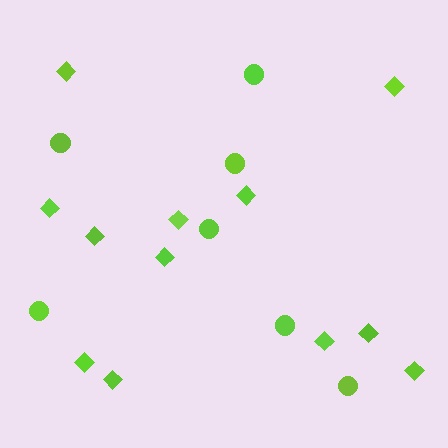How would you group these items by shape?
There are 2 groups: one group of circles (7) and one group of diamonds (12).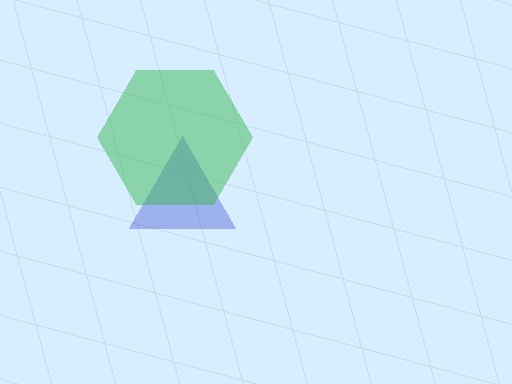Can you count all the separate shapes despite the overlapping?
Yes, there are 2 separate shapes.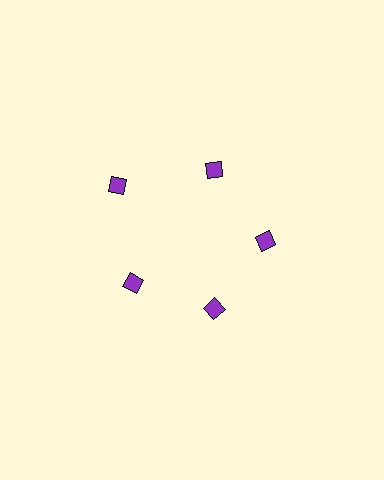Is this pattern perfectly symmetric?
No. The 5 purple diamonds are arranged in a ring, but one element near the 10 o'clock position is pushed outward from the center, breaking the 5-fold rotational symmetry.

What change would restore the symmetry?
The symmetry would be restored by moving it inward, back onto the ring so that all 5 diamonds sit at equal angles and equal distance from the center.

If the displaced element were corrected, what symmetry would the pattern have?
It would have 5-fold rotational symmetry — the pattern would map onto itself every 72 degrees.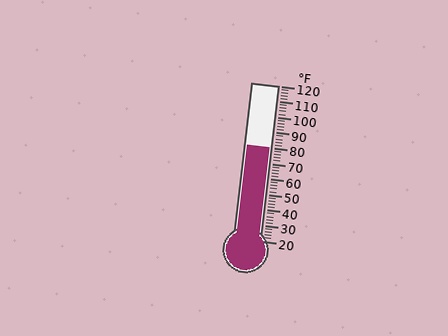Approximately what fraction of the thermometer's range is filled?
The thermometer is filled to approximately 60% of its range.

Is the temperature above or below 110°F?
The temperature is below 110°F.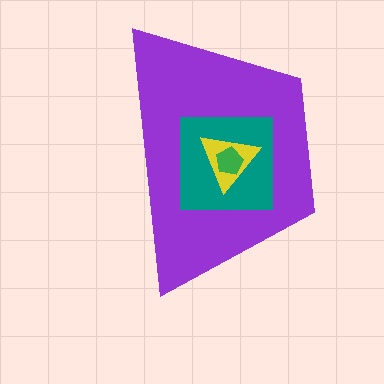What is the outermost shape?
The purple trapezoid.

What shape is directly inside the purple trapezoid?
The teal square.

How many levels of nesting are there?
4.